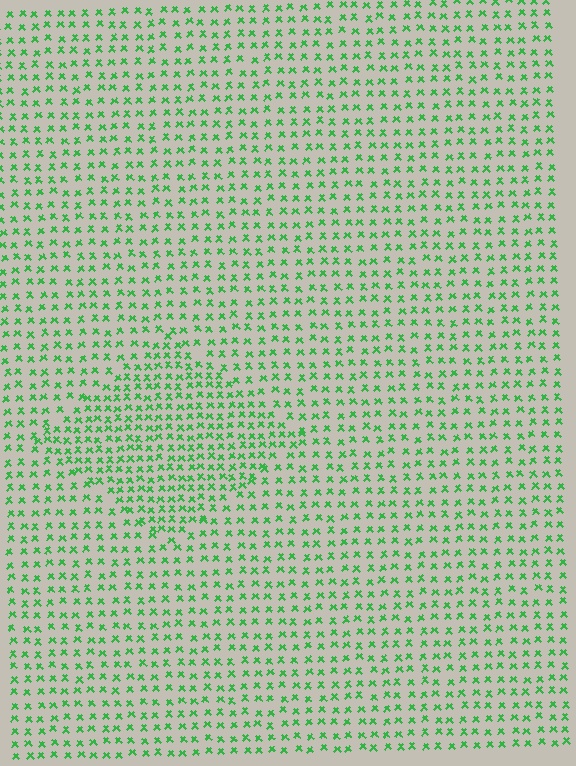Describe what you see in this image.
The image contains small green elements arranged at two different densities. A diamond-shaped region is visible where the elements are more densely packed than the surrounding area.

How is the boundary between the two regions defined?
The boundary is defined by a change in element density (approximately 1.6x ratio). All elements are the same color, size, and shape.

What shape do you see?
I see a diamond.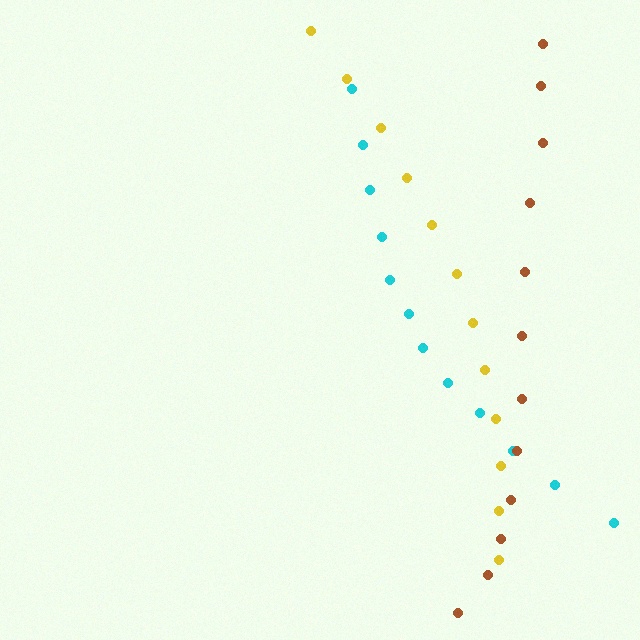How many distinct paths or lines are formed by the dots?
There are 3 distinct paths.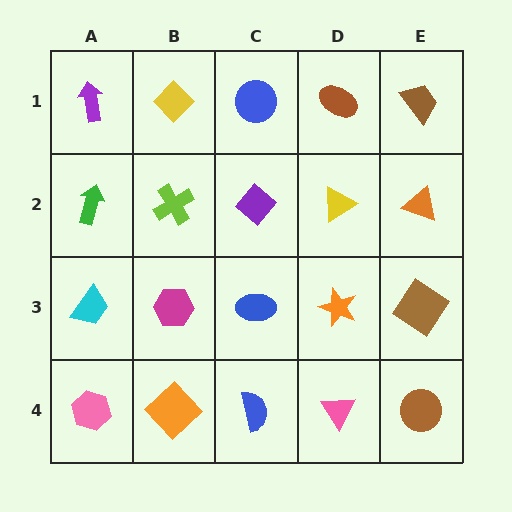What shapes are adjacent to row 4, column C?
A blue ellipse (row 3, column C), an orange diamond (row 4, column B), a pink triangle (row 4, column D).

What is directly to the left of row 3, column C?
A magenta hexagon.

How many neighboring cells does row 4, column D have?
3.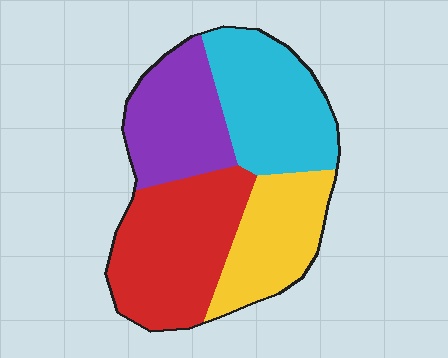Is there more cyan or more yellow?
Cyan.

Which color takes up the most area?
Red, at roughly 30%.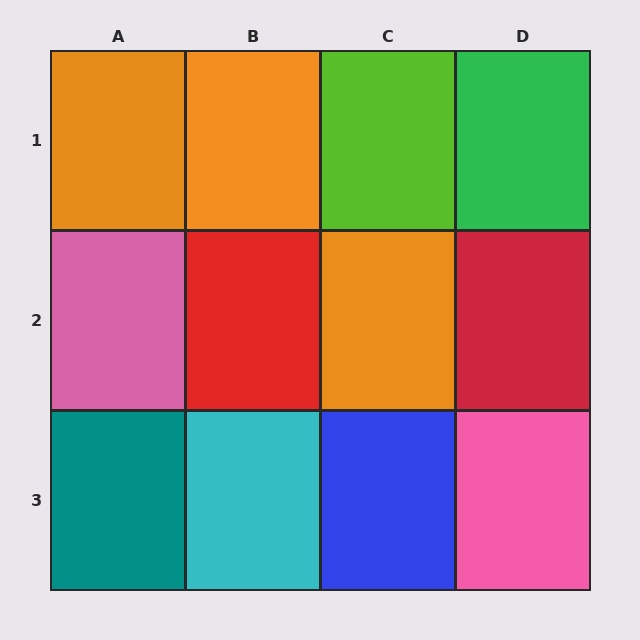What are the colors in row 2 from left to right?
Pink, red, orange, red.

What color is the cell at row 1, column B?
Orange.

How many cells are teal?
1 cell is teal.